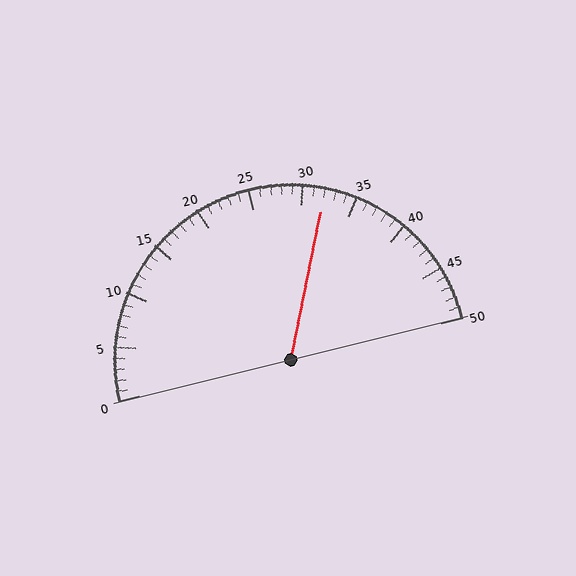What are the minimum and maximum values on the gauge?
The gauge ranges from 0 to 50.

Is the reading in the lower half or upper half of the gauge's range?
The reading is in the upper half of the range (0 to 50).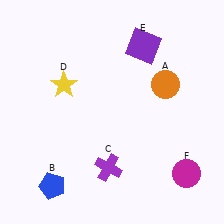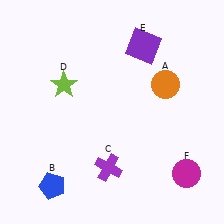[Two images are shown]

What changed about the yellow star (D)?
In Image 1, D is yellow. In Image 2, it changed to lime.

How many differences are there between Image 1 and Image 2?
There is 1 difference between the two images.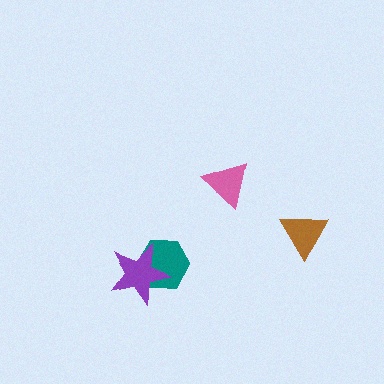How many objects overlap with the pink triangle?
0 objects overlap with the pink triangle.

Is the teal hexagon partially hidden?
Yes, it is partially covered by another shape.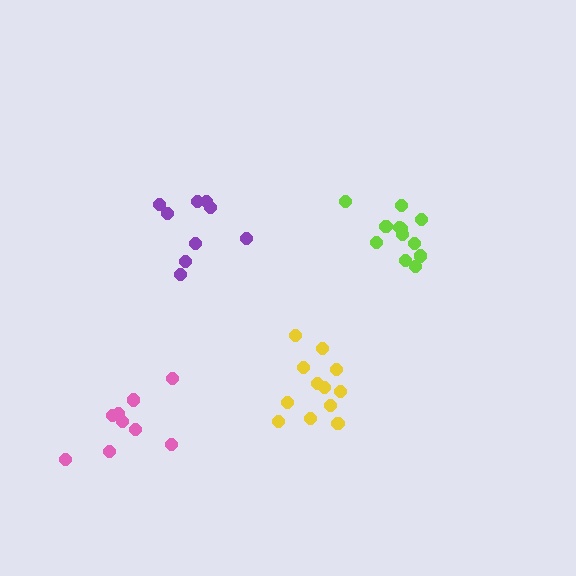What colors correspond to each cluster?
The clusters are colored: pink, lime, purple, yellow.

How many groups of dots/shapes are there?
There are 4 groups.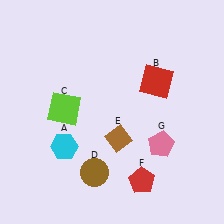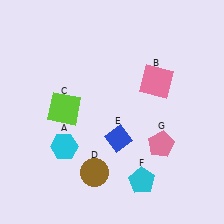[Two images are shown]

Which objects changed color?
B changed from red to pink. E changed from brown to blue. F changed from red to cyan.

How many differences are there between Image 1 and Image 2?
There are 3 differences between the two images.